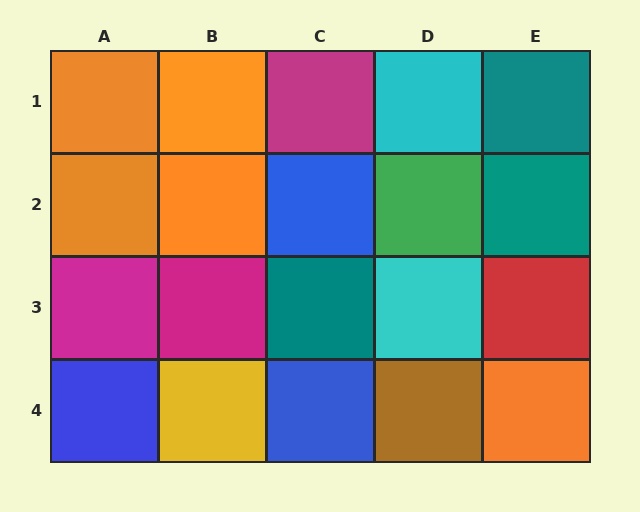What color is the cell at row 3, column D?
Cyan.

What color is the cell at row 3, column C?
Teal.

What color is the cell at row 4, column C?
Blue.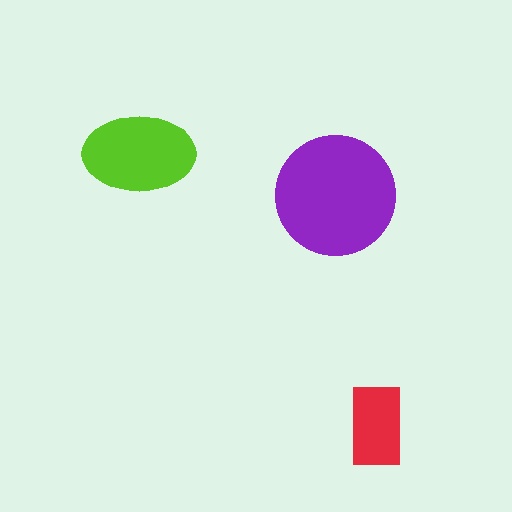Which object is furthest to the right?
The red rectangle is rightmost.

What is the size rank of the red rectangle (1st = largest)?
3rd.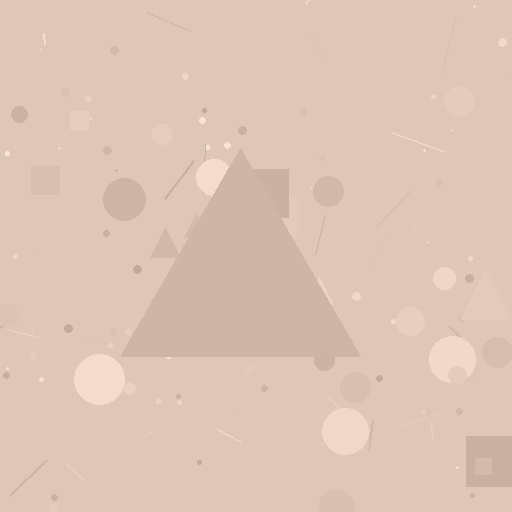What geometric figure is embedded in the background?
A triangle is embedded in the background.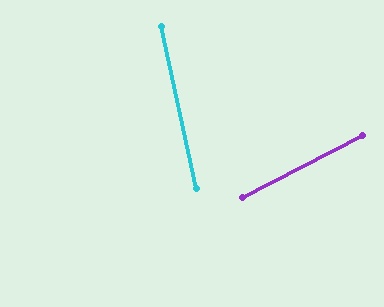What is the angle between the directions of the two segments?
Approximately 75 degrees.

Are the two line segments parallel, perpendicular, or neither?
Neither parallel nor perpendicular — they differ by about 75°.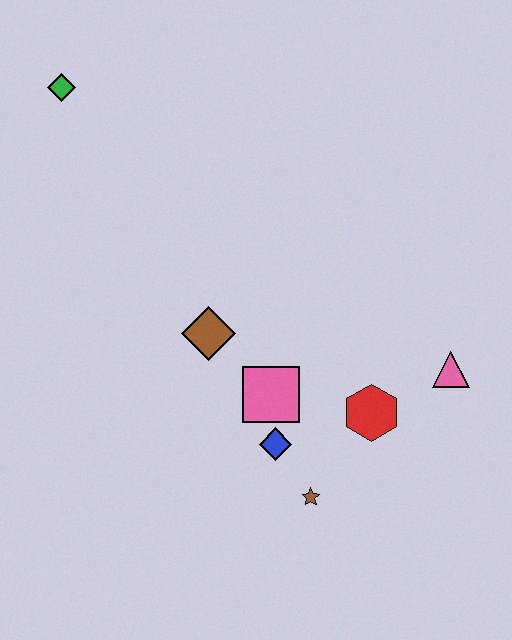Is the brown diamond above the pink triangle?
Yes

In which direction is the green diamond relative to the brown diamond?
The green diamond is above the brown diamond.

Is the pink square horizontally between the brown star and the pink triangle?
No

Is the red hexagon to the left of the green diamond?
No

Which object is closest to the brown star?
The blue diamond is closest to the brown star.